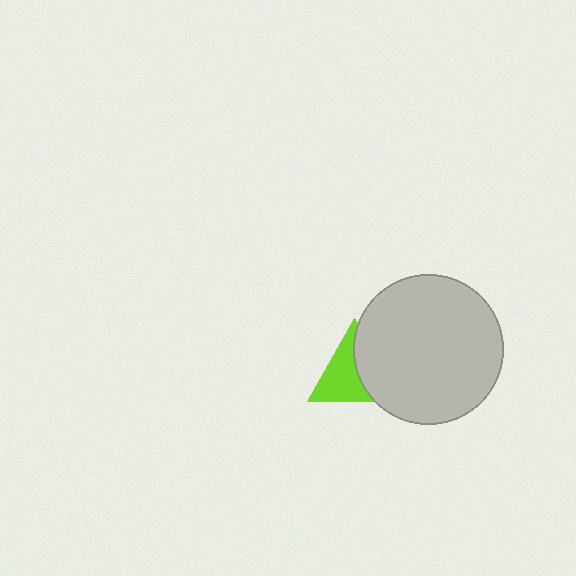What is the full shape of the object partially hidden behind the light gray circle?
The partially hidden object is a lime triangle.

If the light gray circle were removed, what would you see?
You would see the complete lime triangle.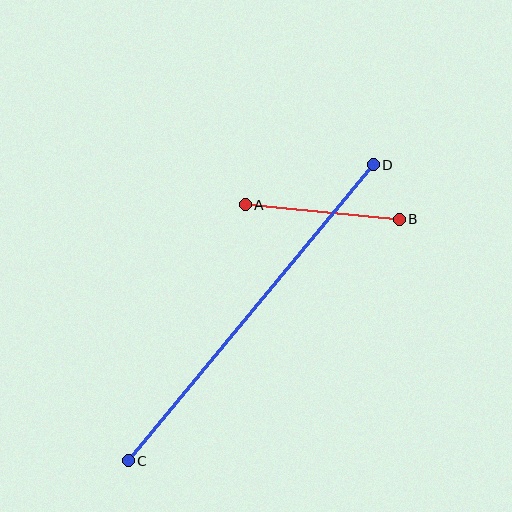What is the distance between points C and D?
The distance is approximately 384 pixels.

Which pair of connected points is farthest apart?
Points C and D are farthest apart.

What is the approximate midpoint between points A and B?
The midpoint is at approximately (322, 212) pixels.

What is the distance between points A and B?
The distance is approximately 155 pixels.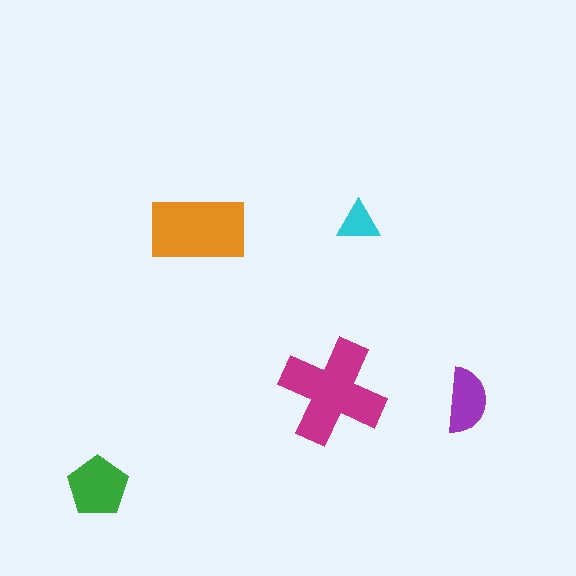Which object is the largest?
The magenta cross.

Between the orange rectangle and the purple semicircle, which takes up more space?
The orange rectangle.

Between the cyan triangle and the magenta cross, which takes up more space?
The magenta cross.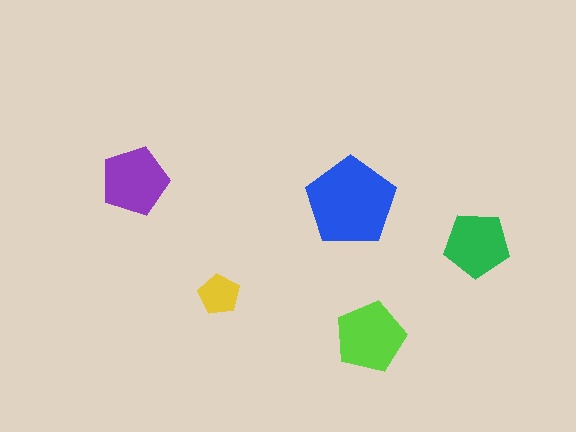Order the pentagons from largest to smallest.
the blue one, the lime one, the purple one, the green one, the yellow one.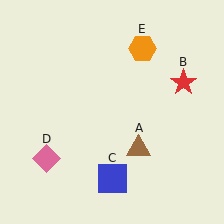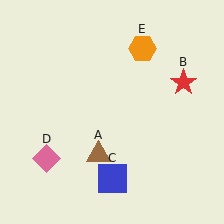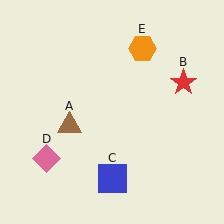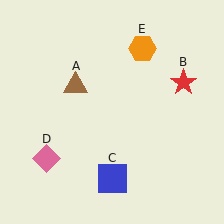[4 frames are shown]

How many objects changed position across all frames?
1 object changed position: brown triangle (object A).